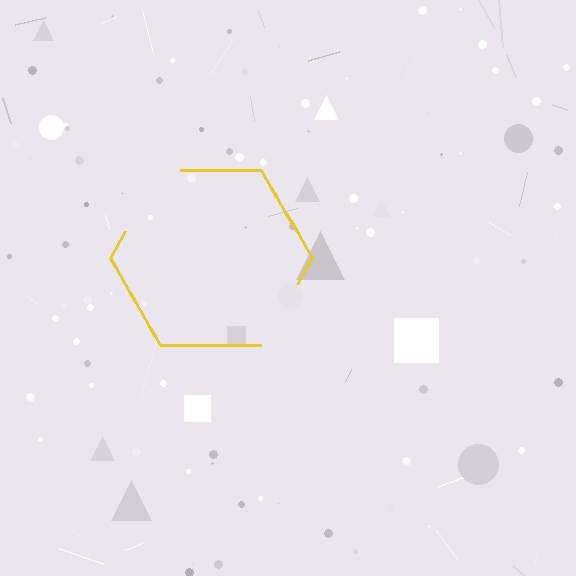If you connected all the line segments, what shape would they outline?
They would outline a hexagon.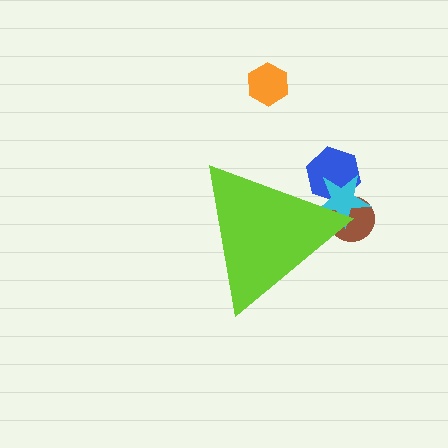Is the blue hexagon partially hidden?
Yes, the blue hexagon is partially hidden behind the lime triangle.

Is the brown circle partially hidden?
Yes, the brown circle is partially hidden behind the lime triangle.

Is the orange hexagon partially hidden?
No, the orange hexagon is fully visible.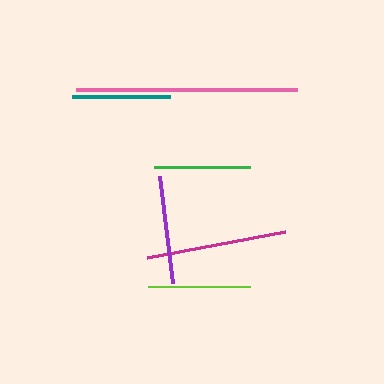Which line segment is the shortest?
The green line is the shortest at approximately 96 pixels.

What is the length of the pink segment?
The pink segment is approximately 221 pixels long.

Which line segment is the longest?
The pink line is the longest at approximately 221 pixels.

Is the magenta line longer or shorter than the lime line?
The magenta line is longer than the lime line.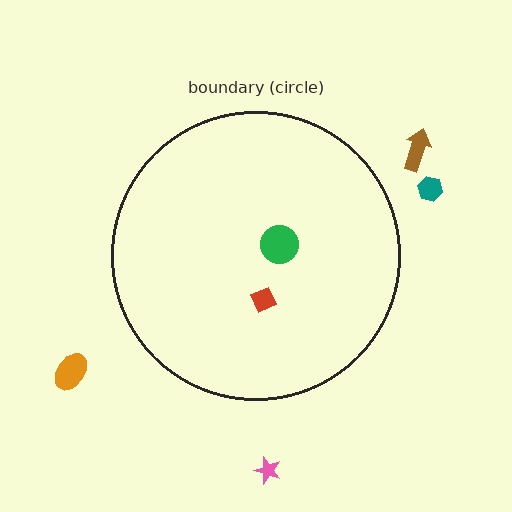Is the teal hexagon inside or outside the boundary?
Outside.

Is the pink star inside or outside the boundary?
Outside.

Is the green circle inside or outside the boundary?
Inside.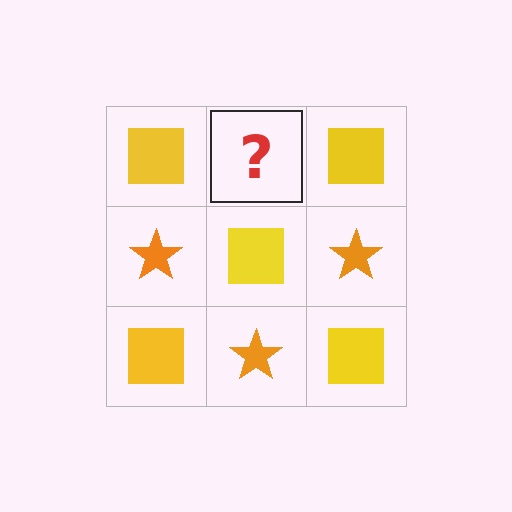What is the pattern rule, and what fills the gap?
The rule is that it alternates yellow square and orange star in a checkerboard pattern. The gap should be filled with an orange star.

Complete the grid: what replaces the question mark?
The question mark should be replaced with an orange star.